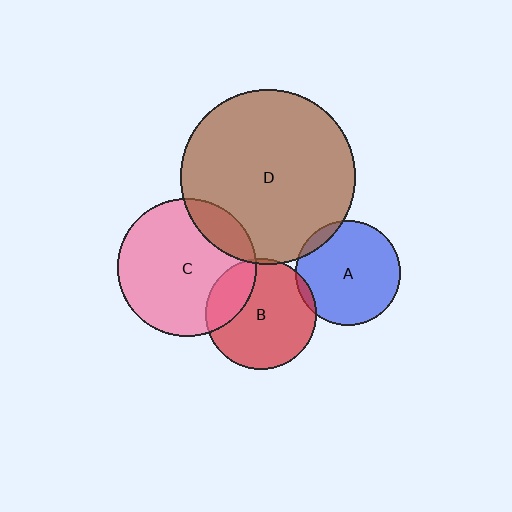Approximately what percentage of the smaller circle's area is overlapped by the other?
Approximately 25%.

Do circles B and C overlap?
Yes.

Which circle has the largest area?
Circle D (brown).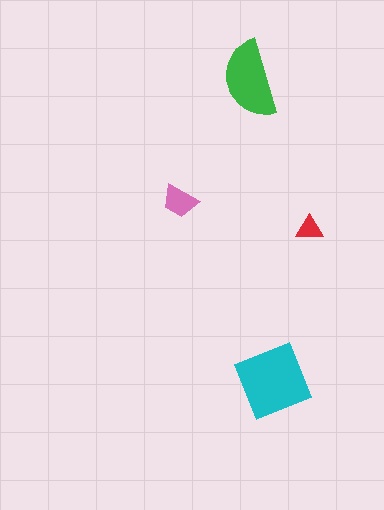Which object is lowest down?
The cyan diamond is bottommost.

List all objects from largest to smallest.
The cyan diamond, the green semicircle, the pink trapezoid, the red triangle.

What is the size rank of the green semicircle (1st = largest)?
2nd.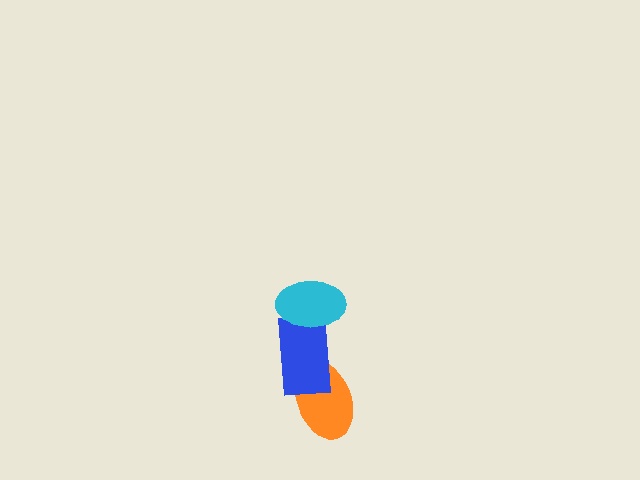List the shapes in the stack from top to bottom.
From top to bottom: the cyan ellipse, the blue rectangle, the orange ellipse.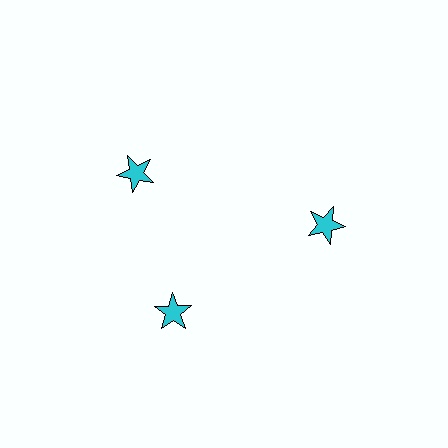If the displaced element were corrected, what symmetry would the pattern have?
It would have 3-fold rotational symmetry — the pattern would map onto itself every 120 degrees.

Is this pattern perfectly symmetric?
No. The 3 cyan stars are arranged in a ring, but one element near the 11 o'clock position is rotated out of alignment along the ring, breaking the 3-fold rotational symmetry.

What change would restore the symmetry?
The symmetry would be restored by rotating it back into even spacing with its neighbors so that all 3 stars sit at equal angles and equal distance from the center.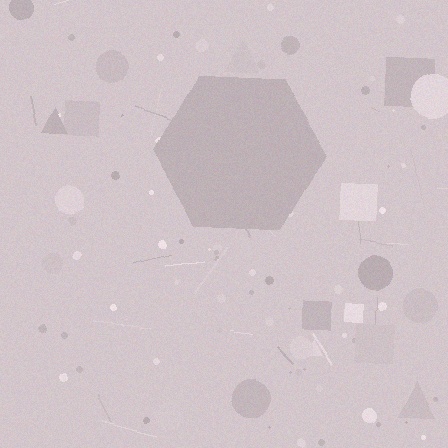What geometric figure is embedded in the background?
A hexagon is embedded in the background.